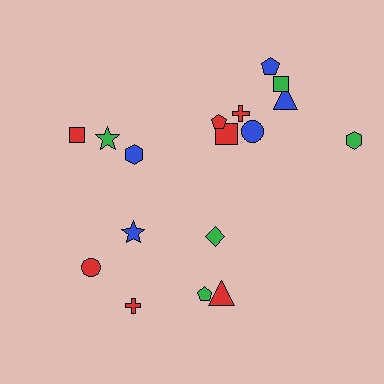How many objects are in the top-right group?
There are 8 objects.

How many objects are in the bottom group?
There are 6 objects.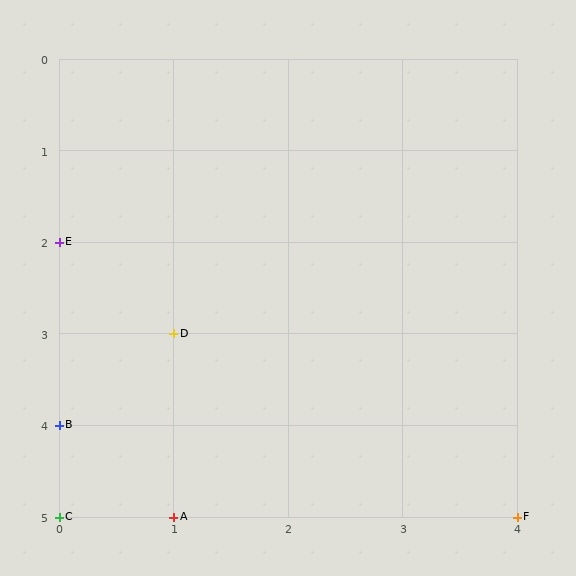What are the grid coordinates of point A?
Point A is at grid coordinates (1, 5).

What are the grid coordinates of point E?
Point E is at grid coordinates (0, 2).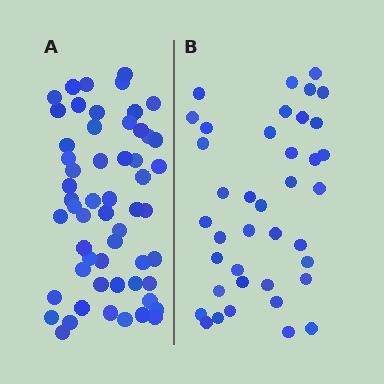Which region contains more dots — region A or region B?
Region A (the left region) has more dots.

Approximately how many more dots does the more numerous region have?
Region A has approximately 15 more dots than region B.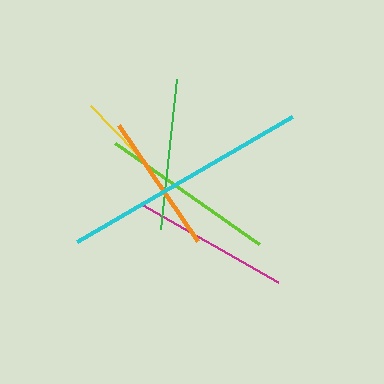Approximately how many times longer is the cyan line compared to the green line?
The cyan line is approximately 1.7 times the length of the green line.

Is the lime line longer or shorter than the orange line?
The lime line is longer than the orange line.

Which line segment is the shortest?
The yellow line is the shortest at approximately 66 pixels.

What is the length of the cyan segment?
The cyan segment is approximately 249 pixels long.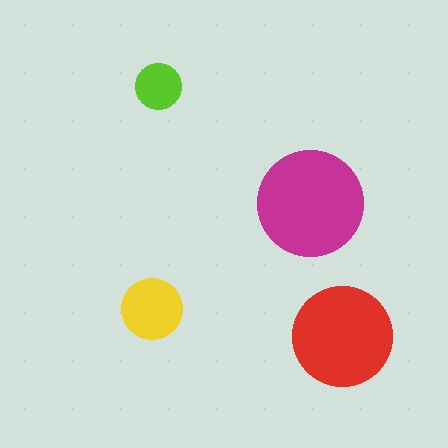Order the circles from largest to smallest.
the magenta one, the red one, the yellow one, the lime one.